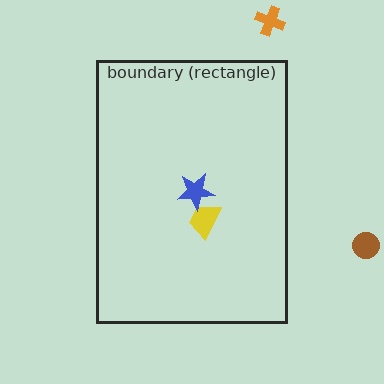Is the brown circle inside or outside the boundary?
Outside.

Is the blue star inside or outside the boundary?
Inside.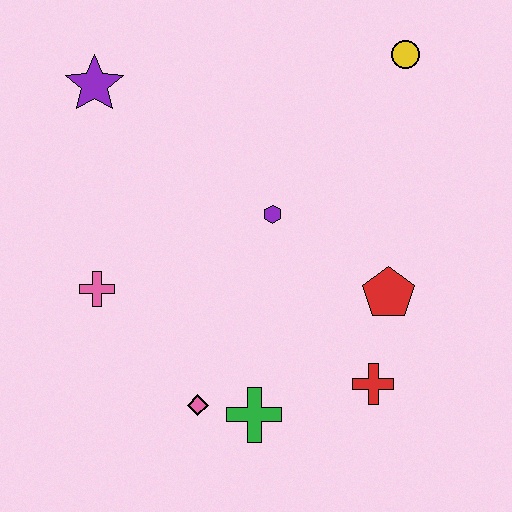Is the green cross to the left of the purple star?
No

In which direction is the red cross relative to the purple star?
The red cross is below the purple star.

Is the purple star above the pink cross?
Yes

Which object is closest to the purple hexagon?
The red pentagon is closest to the purple hexagon.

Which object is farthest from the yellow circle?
The pink diamond is farthest from the yellow circle.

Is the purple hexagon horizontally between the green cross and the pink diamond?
No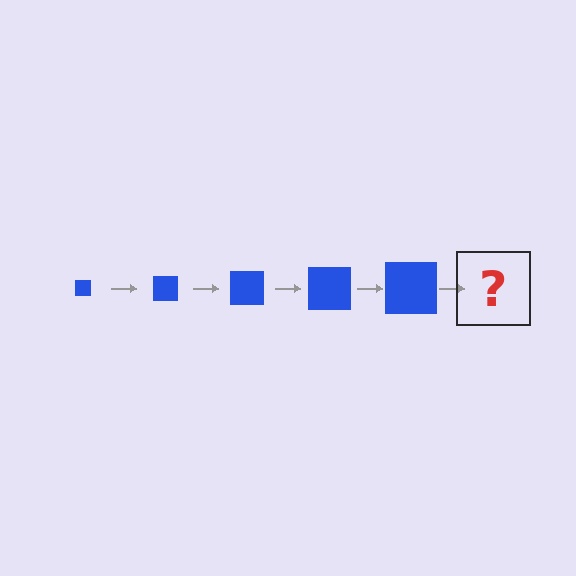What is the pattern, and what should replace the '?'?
The pattern is that the square gets progressively larger each step. The '?' should be a blue square, larger than the previous one.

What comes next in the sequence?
The next element should be a blue square, larger than the previous one.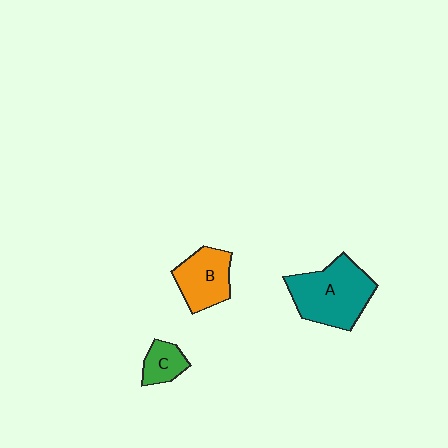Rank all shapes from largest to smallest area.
From largest to smallest: A (teal), B (orange), C (green).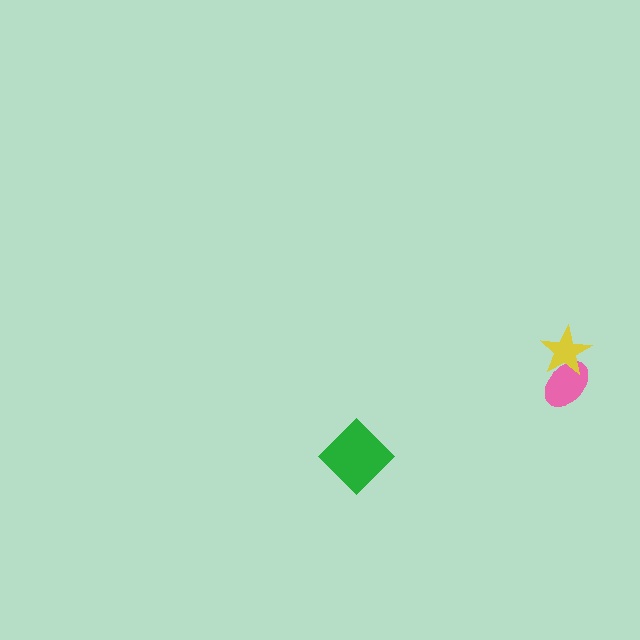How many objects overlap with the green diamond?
0 objects overlap with the green diamond.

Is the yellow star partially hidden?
No, no other shape covers it.